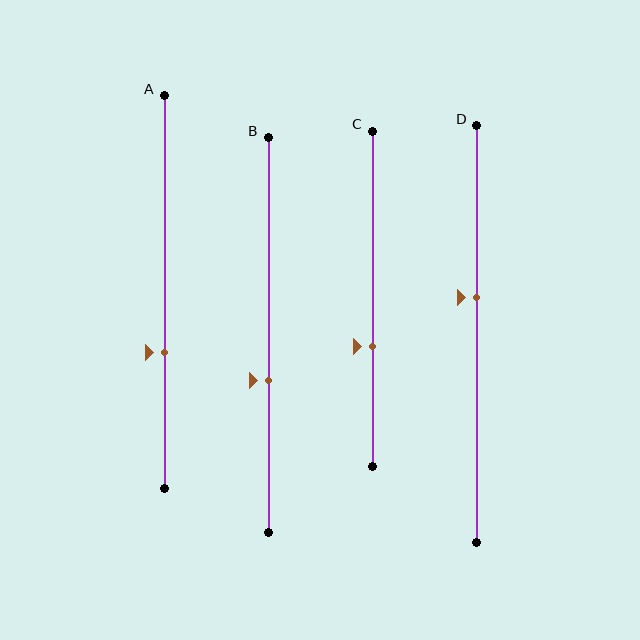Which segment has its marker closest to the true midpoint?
Segment D has its marker closest to the true midpoint.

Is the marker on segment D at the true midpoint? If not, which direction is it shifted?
No, the marker on segment D is shifted upward by about 9% of the segment length.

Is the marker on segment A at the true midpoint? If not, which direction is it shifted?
No, the marker on segment A is shifted downward by about 15% of the segment length.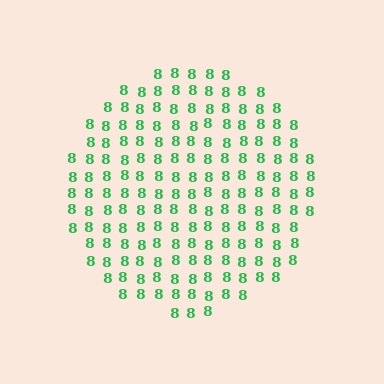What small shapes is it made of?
It is made of small digit 8's.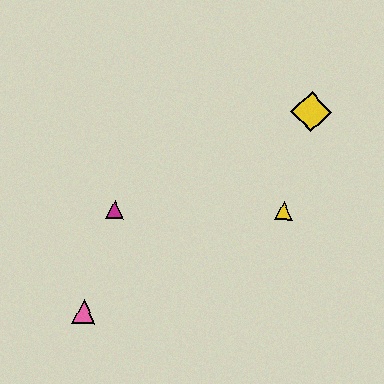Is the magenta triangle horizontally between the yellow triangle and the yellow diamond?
No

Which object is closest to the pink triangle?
The magenta triangle is closest to the pink triangle.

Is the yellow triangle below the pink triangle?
No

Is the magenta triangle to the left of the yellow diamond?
Yes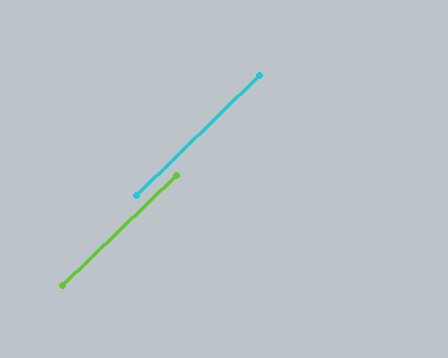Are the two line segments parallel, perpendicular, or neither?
Parallel — their directions differ by only 0.4°.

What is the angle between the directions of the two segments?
Approximately 0 degrees.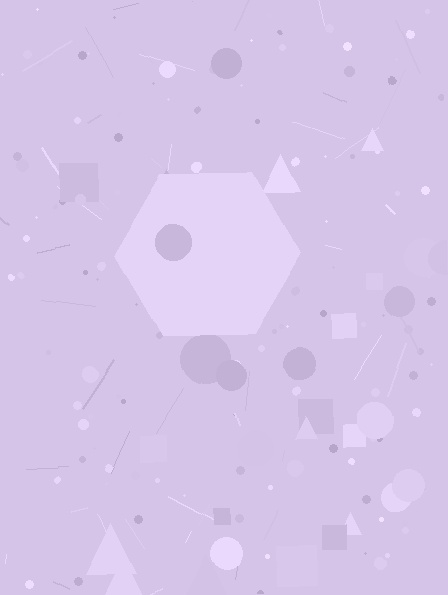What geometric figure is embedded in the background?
A hexagon is embedded in the background.